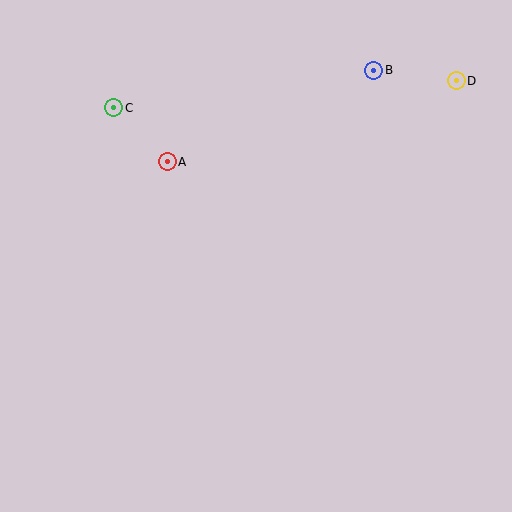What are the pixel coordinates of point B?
Point B is at (374, 70).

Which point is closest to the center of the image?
Point A at (167, 162) is closest to the center.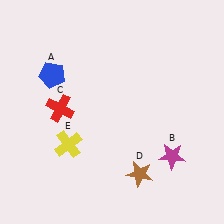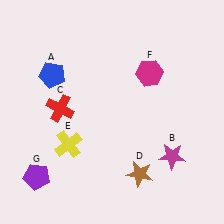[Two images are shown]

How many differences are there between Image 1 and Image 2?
There are 2 differences between the two images.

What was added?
A magenta hexagon (F), a purple pentagon (G) were added in Image 2.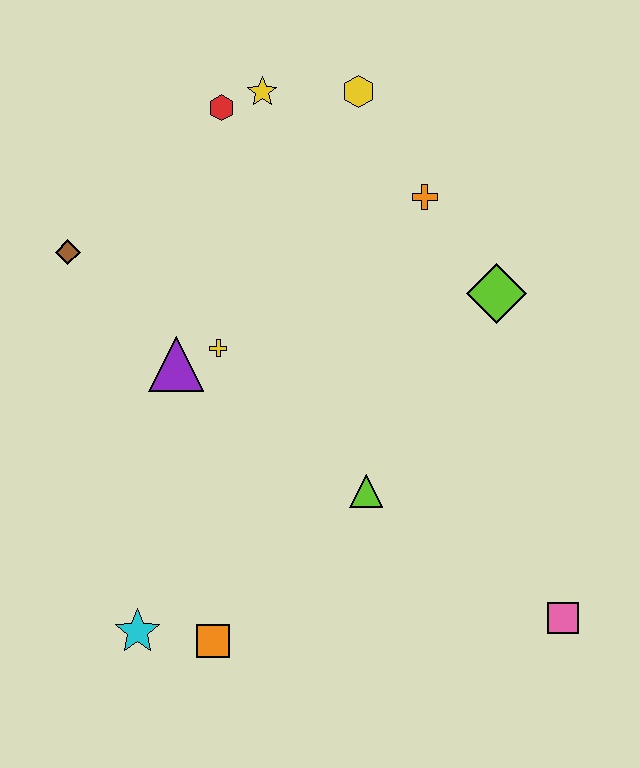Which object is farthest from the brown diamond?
The pink square is farthest from the brown diamond.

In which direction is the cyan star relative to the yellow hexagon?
The cyan star is below the yellow hexagon.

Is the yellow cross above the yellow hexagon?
No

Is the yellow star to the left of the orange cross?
Yes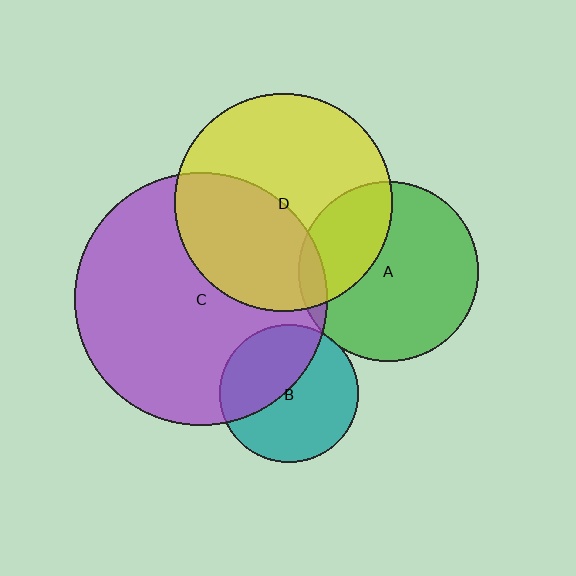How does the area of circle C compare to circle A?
Approximately 2.0 times.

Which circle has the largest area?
Circle C (purple).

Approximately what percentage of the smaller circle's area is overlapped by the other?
Approximately 5%.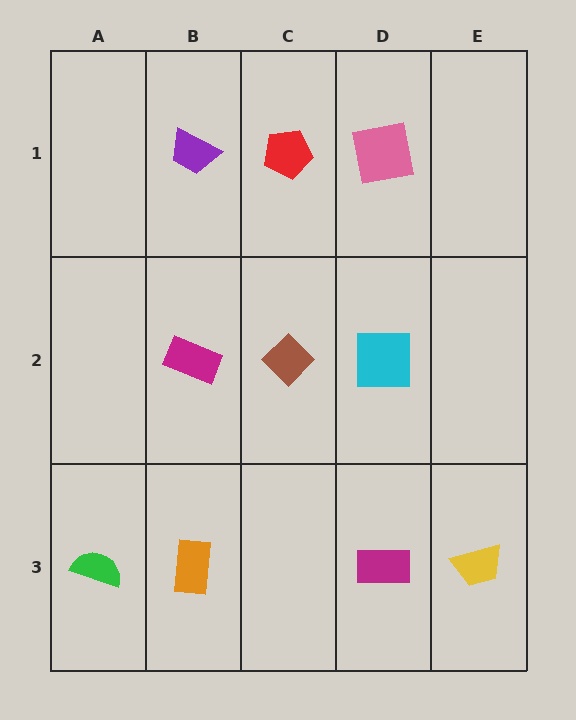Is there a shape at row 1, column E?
No, that cell is empty.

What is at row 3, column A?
A green semicircle.